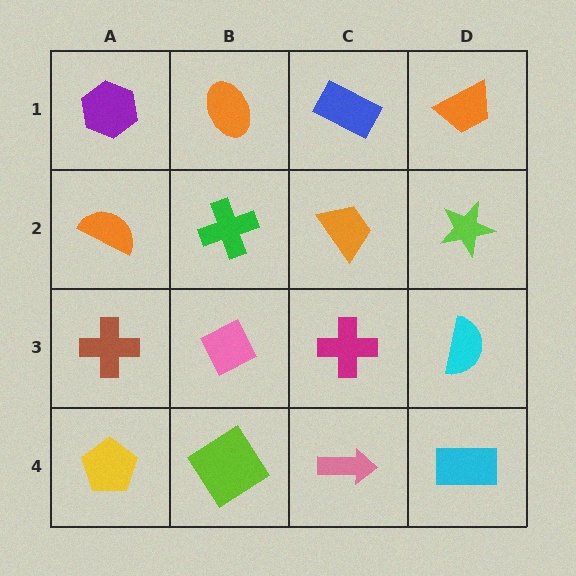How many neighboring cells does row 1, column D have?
2.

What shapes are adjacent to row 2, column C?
A blue rectangle (row 1, column C), a magenta cross (row 3, column C), a green cross (row 2, column B), a lime star (row 2, column D).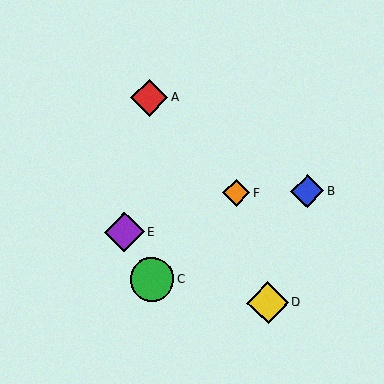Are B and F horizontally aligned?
Yes, both are at y≈191.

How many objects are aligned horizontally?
2 objects (B, F) are aligned horizontally.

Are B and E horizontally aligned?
No, B is at y≈191 and E is at y≈232.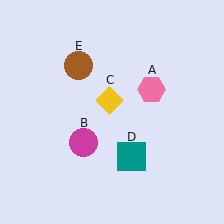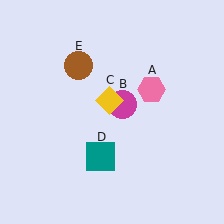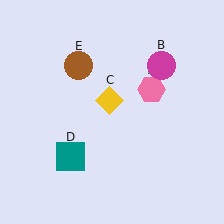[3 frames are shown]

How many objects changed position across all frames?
2 objects changed position: magenta circle (object B), teal square (object D).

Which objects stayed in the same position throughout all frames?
Pink hexagon (object A) and yellow diamond (object C) and brown circle (object E) remained stationary.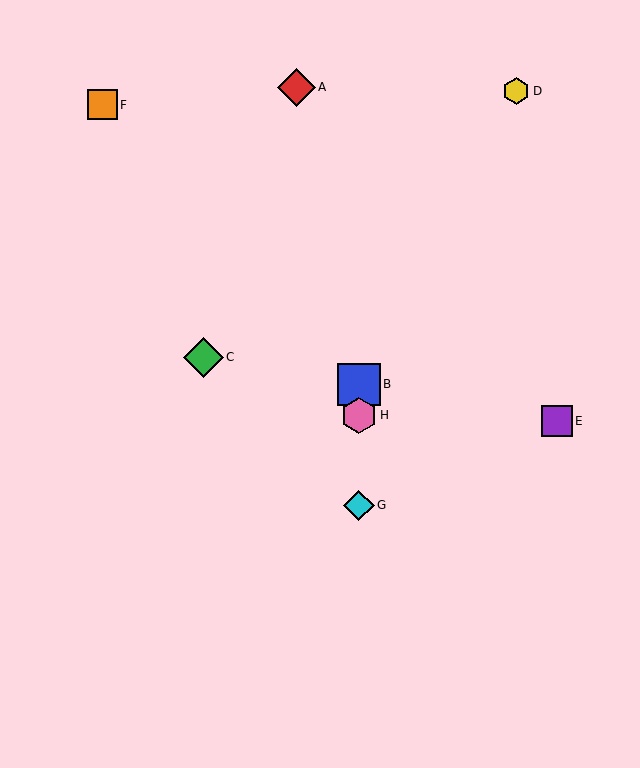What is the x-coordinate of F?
Object F is at x≈102.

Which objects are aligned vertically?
Objects B, G, H are aligned vertically.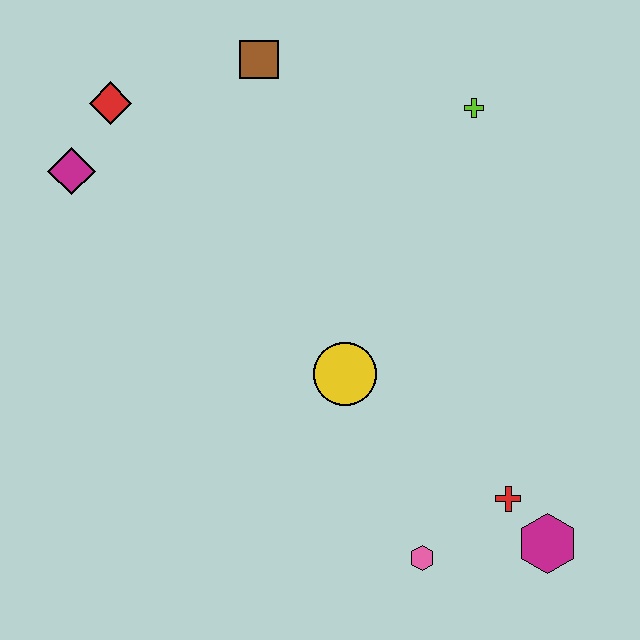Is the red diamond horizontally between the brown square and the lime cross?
No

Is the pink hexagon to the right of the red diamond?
Yes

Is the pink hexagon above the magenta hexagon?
No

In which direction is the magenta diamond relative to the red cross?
The magenta diamond is to the left of the red cross.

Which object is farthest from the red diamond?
The magenta hexagon is farthest from the red diamond.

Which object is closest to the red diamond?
The magenta diamond is closest to the red diamond.